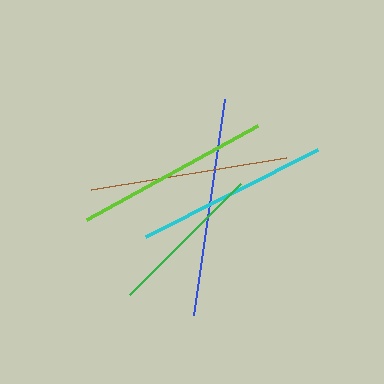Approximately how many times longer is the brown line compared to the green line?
The brown line is approximately 1.3 times the length of the green line.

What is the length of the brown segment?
The brown segment is approximately 197 pixels long.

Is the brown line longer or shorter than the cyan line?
The brown line is longer than the cyan line.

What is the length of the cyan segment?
The cyan segment is approximately 193 pixels long.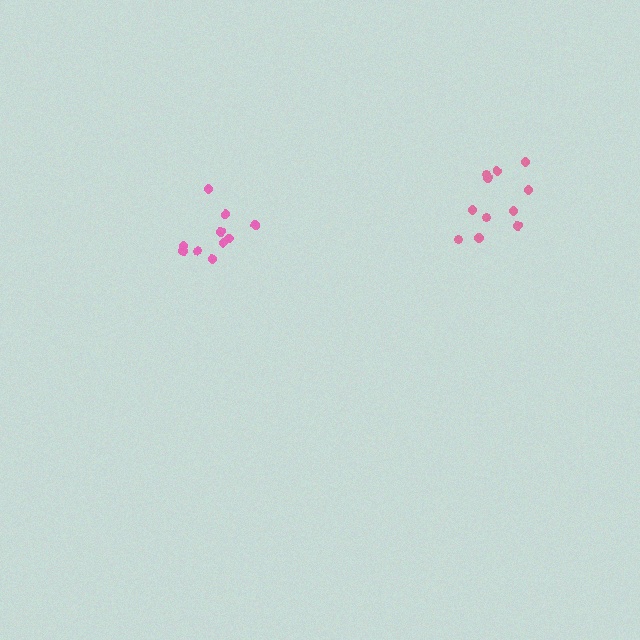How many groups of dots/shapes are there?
There are 2 groups.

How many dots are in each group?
Group 1: 10 dots, Group 2: 11 dots (21 total).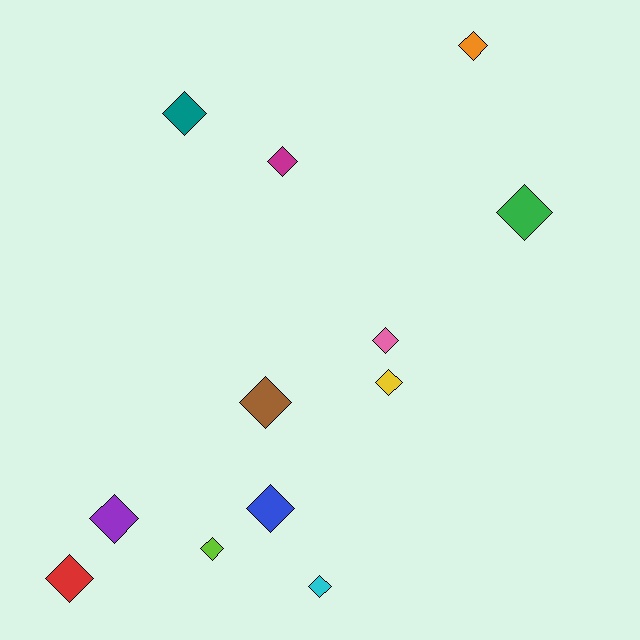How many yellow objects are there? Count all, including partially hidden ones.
There is 1 yellow object.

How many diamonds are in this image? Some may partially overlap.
There are 12 diamonds.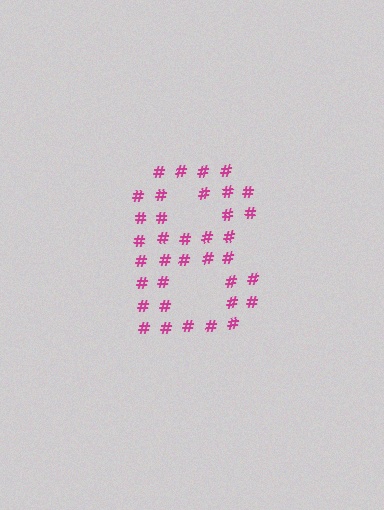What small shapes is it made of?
It is made of small hash symbols.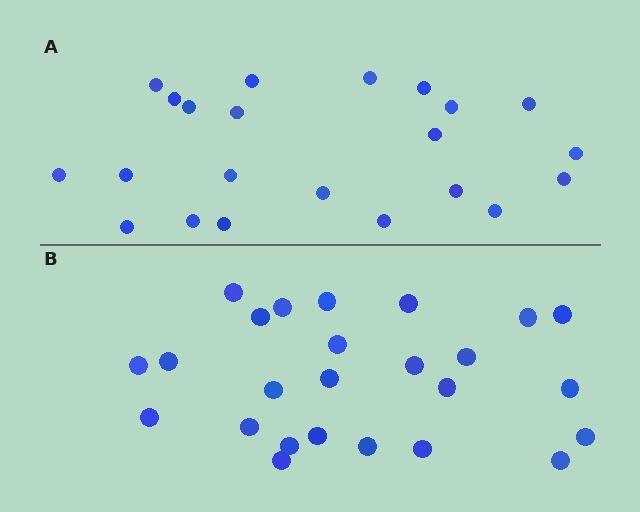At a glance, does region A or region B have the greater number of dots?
Region B (the bottom region) has more dots.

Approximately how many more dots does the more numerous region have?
Region B has just a few more — roughly 2 or 3 more dots than region A.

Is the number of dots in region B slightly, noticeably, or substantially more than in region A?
Region B has only slightly more — the two regions are fairly close. The ratio is roughly 1.1 to 1.